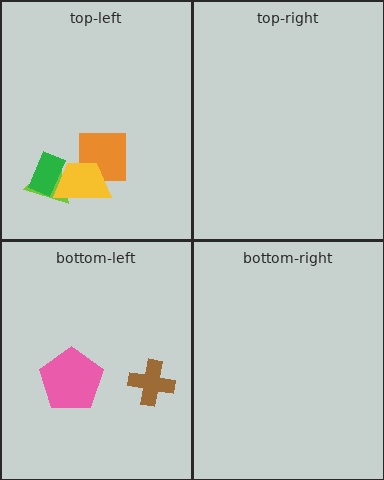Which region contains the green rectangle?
The top-left region.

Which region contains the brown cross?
The bottom-left region.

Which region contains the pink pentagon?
The bottom-left region.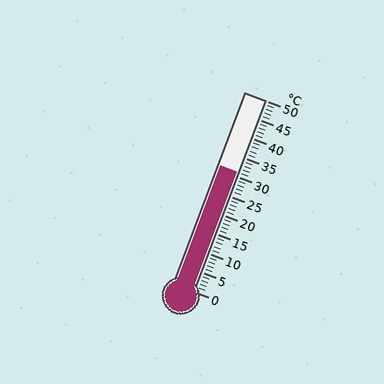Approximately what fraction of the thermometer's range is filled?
The thermometer is filled to approximately 60% of its range.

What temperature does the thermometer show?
The thermometer shows approximately 31°C.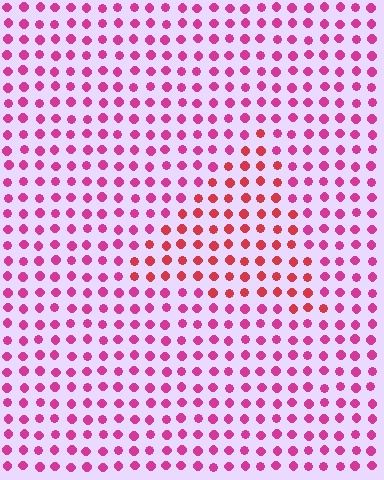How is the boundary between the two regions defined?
The boundary is defined purely by a slight shift in hue (about 31 degrees). Spacing, size, and orientation are identical on both sides.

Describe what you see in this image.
The image is filled with small magenta elements in a uniform arrangement. A triangle-shaped region is visible where the elements are tinted to a slightly different hue, forming a subtle color boundary.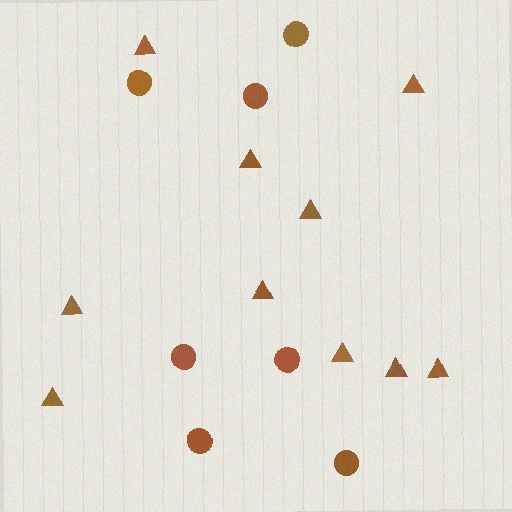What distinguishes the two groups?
There are 2 groups: one group of triangles (10) and one group of circles (7).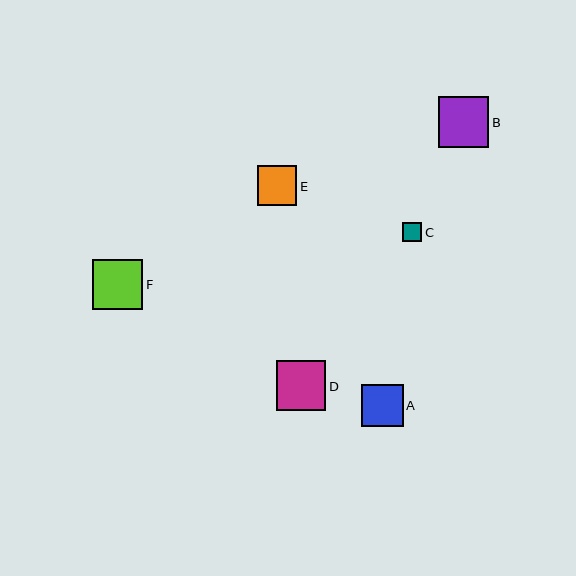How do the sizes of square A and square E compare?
Square A and square E are approximately the same size.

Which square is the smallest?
Square C is the smallest with a size of approximately 19 pixels.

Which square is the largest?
Square B is the largest with a size of approximately 51 pixels.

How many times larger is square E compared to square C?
Square E is approximately 2.0 times the size of square C.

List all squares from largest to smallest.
From largest to smallest: B, F, D, A, E, C.